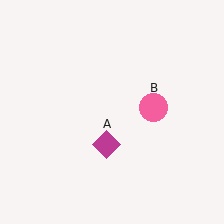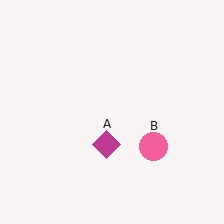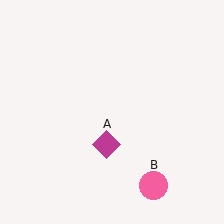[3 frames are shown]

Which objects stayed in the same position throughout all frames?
Magenta diamond (object A) remained stationary.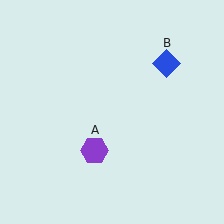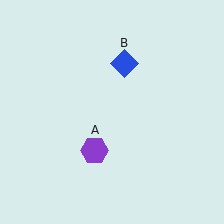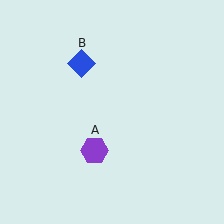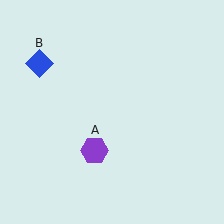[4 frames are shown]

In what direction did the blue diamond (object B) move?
The blue diamond (object B) moved left.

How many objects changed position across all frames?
1 object changed position: blue diamond (object B).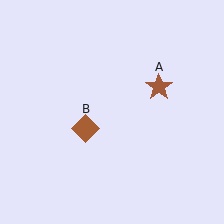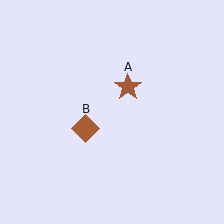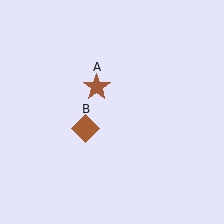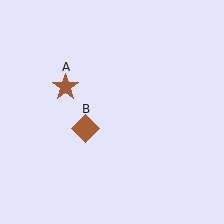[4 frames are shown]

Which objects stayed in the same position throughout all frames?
Brown diamond (object B) remained stationary.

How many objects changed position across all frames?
1 object changed position: brown star (object A).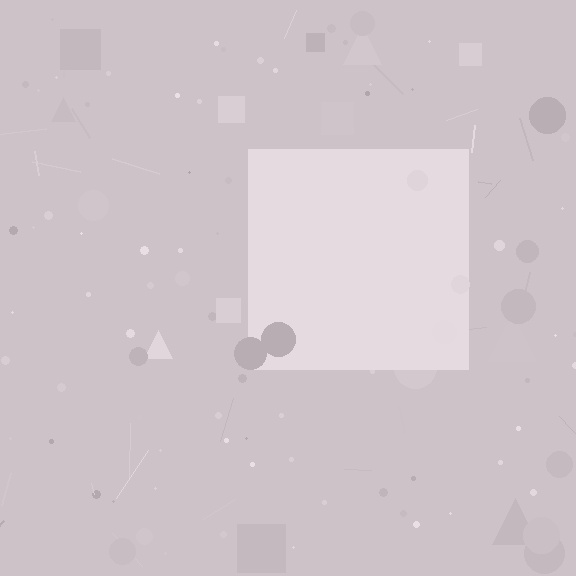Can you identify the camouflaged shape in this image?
The camouflaged shape is a square.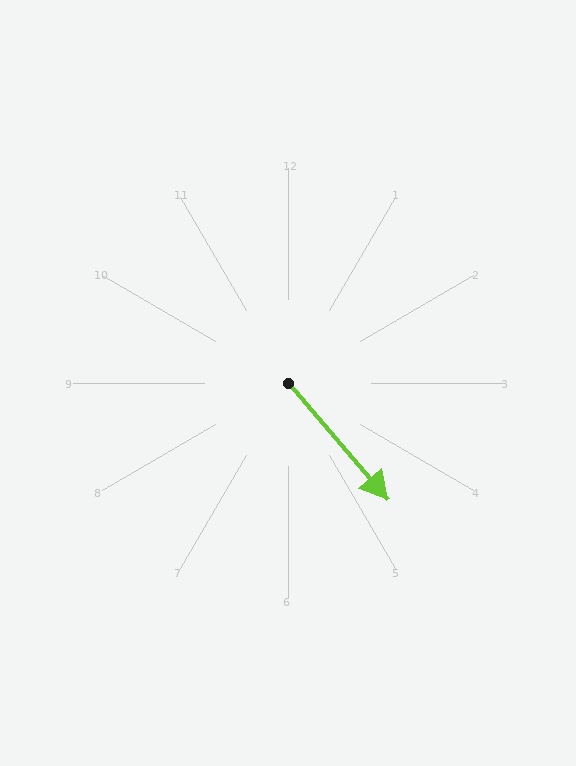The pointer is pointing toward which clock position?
Roughly 5 o'clock.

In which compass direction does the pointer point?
Southeast.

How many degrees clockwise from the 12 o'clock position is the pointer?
Approximately 139 degrees.